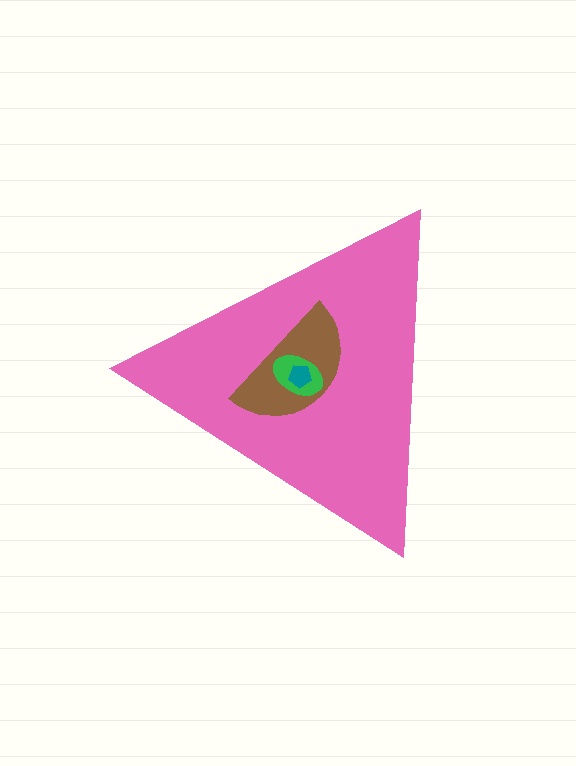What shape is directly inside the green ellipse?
The teal pentagon.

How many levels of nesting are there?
4.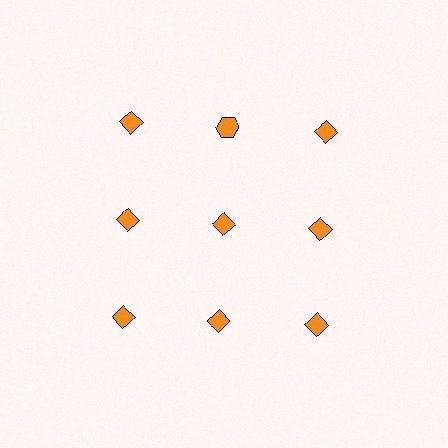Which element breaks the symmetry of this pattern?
The orange hexagon in the top row, second from left column breaks the symmetry. All other shapes are orange diamonds.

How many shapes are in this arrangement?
There are 9 shapes arranged in a grid pattern.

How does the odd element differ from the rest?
It has a different shape: hexagon instead of diamond.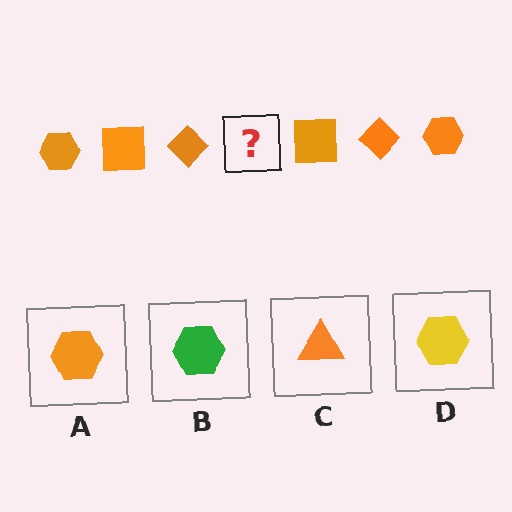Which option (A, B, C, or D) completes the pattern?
A.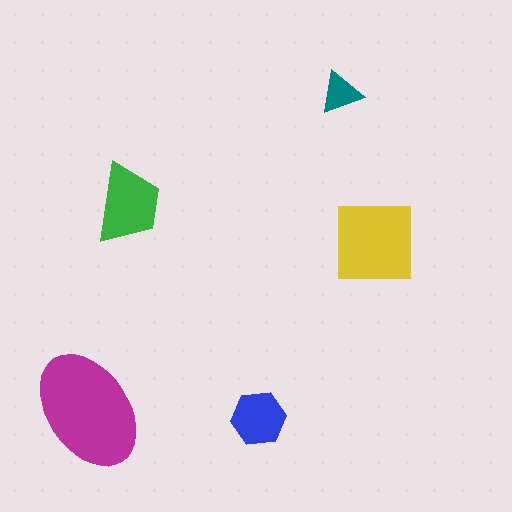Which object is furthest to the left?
The magenta ellipse is leftmost.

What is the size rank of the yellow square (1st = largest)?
2nd.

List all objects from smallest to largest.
The teal triangle, the blue hexagon, the green trapezoid, the yellow square, the magenta ellipse.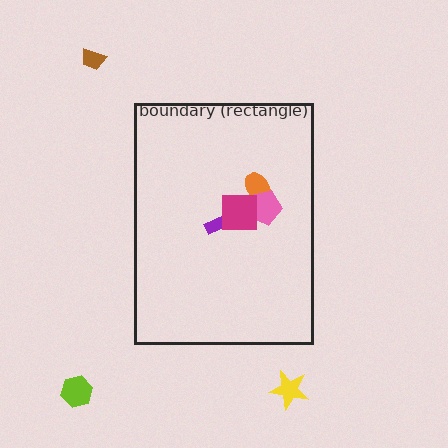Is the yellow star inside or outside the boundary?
Outside.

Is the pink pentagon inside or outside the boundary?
Inside.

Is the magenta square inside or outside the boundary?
Inside.